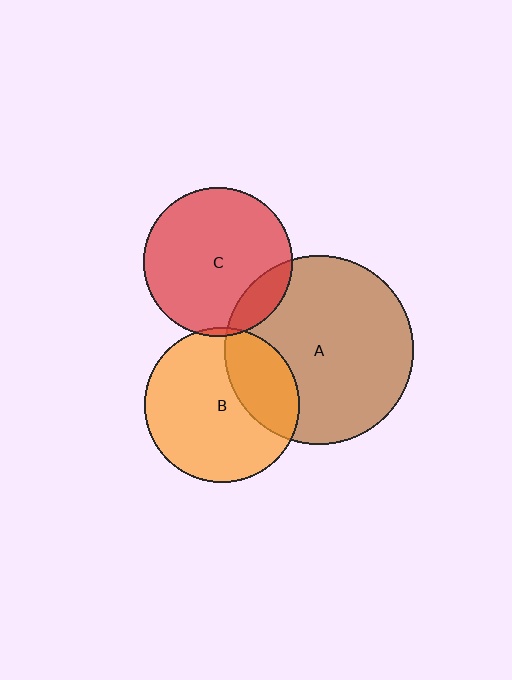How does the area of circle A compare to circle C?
Approximately 1.6 times.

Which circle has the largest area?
Circle A (brown).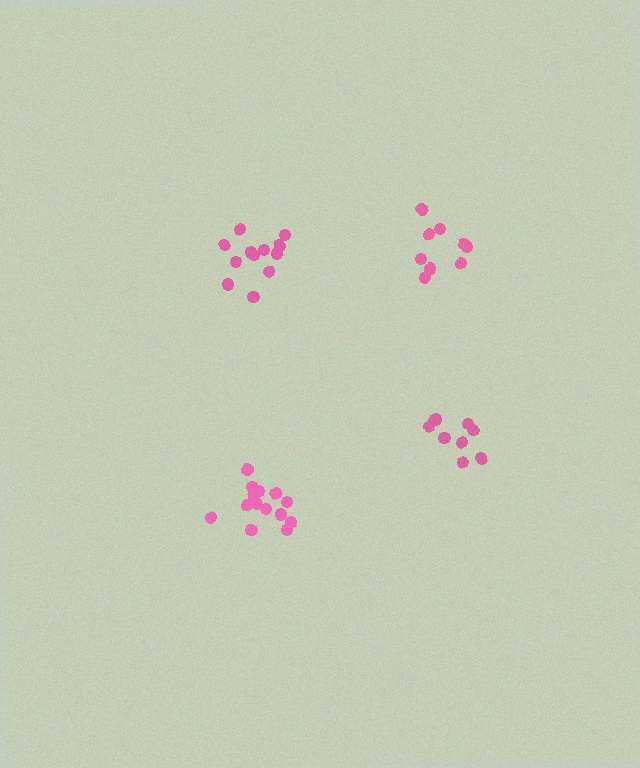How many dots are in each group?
Group 1: 14 dots, Group 2: 9 dots, Group 3: 12 dots, Group 4: 9 dots (44 total).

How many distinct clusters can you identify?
There are 4 distinct clusters.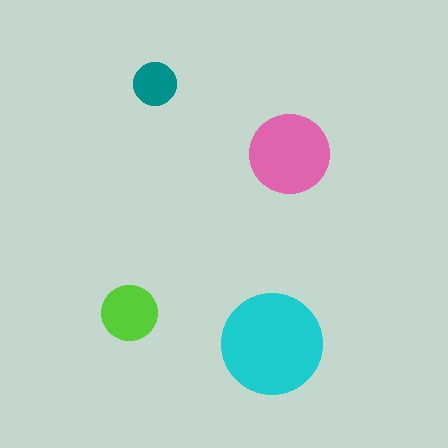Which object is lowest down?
The cyan circle is bottommost.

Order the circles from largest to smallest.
the cyan one, the pink one, the lime one, the teal one.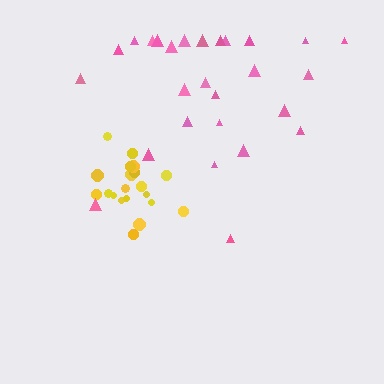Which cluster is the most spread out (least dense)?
Pink.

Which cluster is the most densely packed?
Yellow.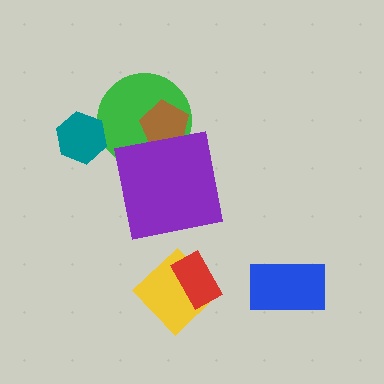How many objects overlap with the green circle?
3 objects overlap with the green circle.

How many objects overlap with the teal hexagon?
1 object overlaps with the teal hexagon.